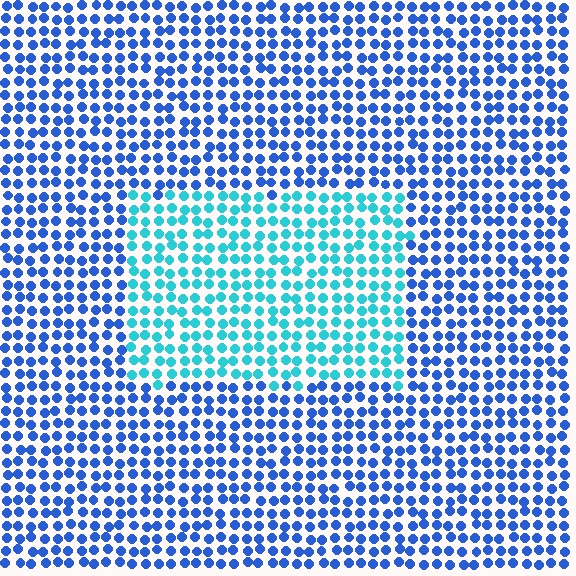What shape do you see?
I see a rectangle.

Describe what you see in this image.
The image is filled with small blue elements in a uniform arrangement. A rectangle-shaped region is visible where the elements are tinted to a slightly different hue, forming a subtle color boundary.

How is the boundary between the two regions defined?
The boundary is defined purely by a slight shift in hue (about 39 degrees). Spacing, size, and orientation are identical on both sides.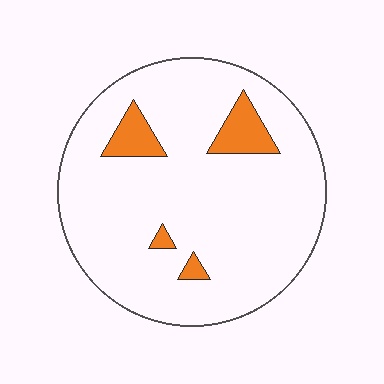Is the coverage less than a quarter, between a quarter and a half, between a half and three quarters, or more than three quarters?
Less than a quarter.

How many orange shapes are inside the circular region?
4.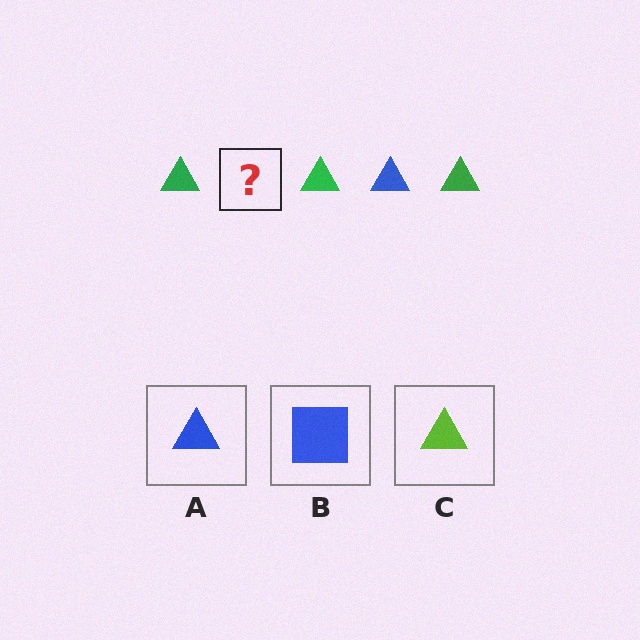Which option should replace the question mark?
Option A.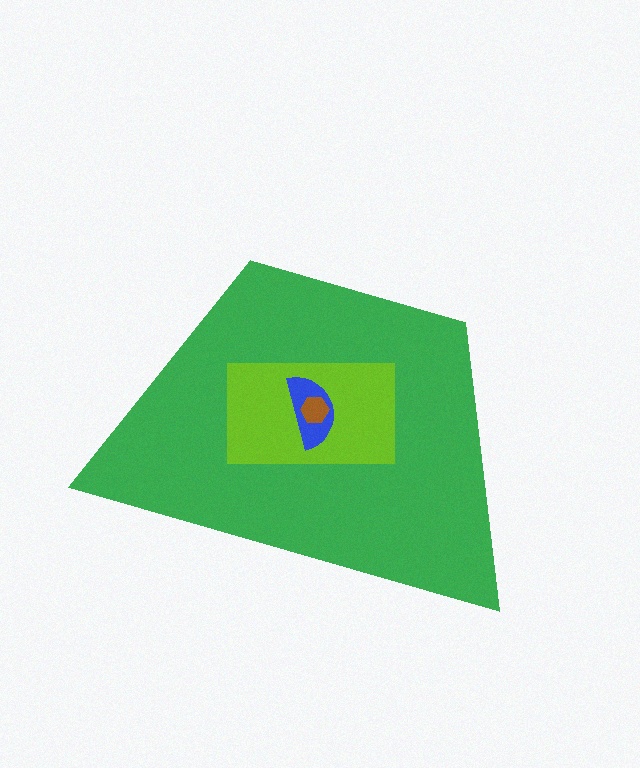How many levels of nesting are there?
4.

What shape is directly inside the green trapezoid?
The lime rectangle.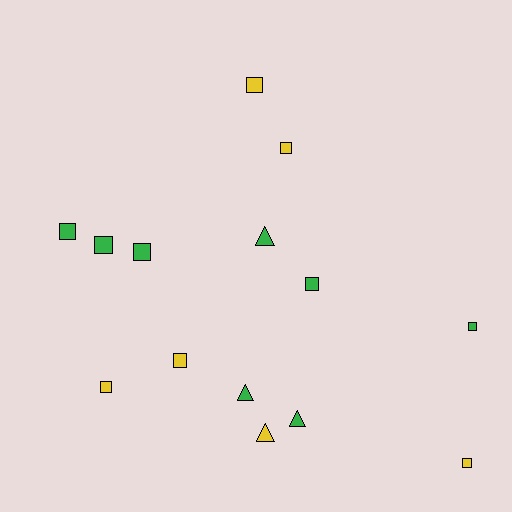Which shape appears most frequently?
Square, with 10 objects.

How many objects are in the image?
There are 14 objects.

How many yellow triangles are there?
There is 1 yellow triangle.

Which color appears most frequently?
Green, with 8 objects.